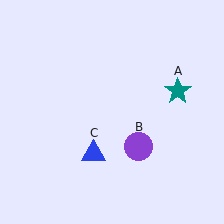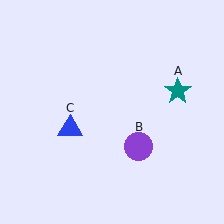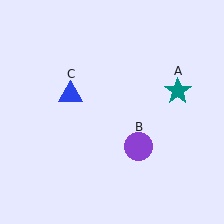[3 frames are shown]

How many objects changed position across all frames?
1 object changed position: blue triangle (object C).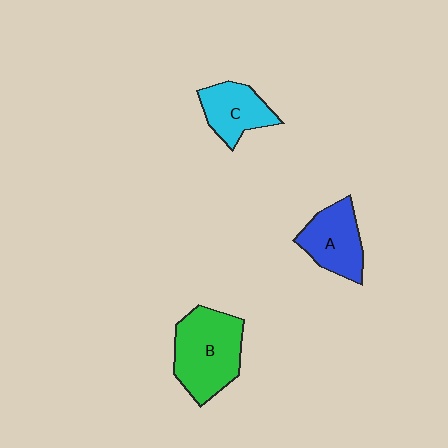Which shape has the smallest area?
Shape C (cyan).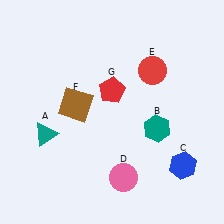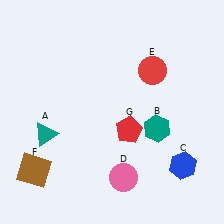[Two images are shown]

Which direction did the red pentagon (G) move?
The red pentagon (G) moved down.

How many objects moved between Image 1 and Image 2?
2 objects moved between the two images.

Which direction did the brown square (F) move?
The brown square (F) moved down.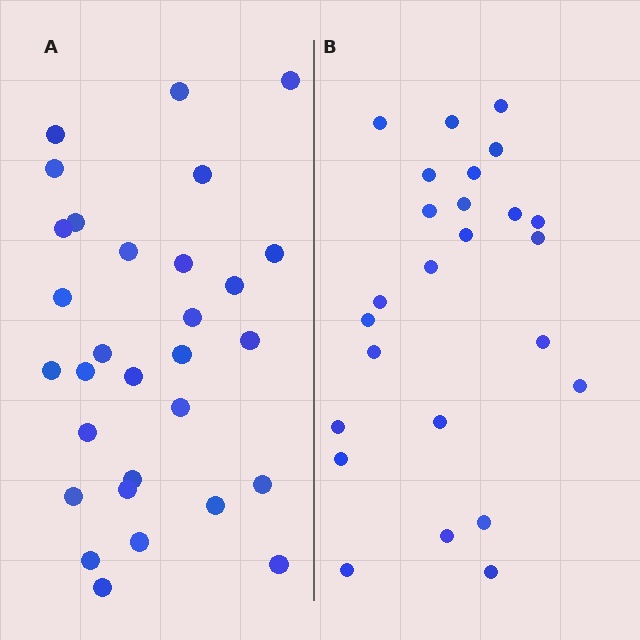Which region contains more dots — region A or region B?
Region A (the left region) has more dots.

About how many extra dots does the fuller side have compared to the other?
Region A has about 5 more dots than region B.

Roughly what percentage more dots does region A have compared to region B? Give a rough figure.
About 20% more.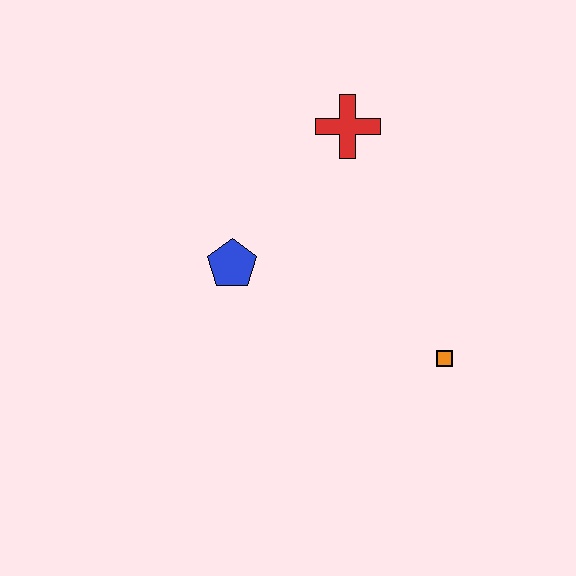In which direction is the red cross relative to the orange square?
The red cross is above the orange square.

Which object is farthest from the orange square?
The red cross is farthest from the orange square.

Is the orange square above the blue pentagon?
No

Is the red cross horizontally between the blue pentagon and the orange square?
Yes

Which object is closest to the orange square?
The blue pentagon is closest to the orange square.